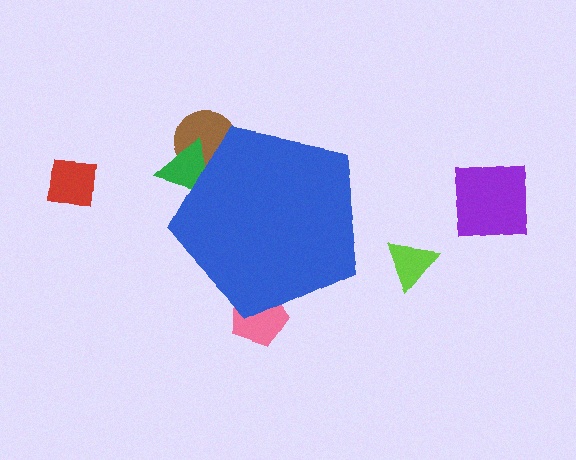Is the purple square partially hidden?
No, the purple square is fully visible.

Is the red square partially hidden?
No, the red square is fully visible.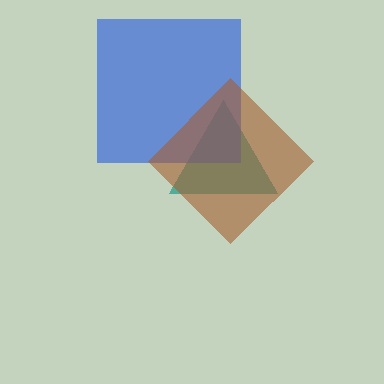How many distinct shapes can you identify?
There are 3 distinct shapes: a teal triangle, a blue square, a brown diamond.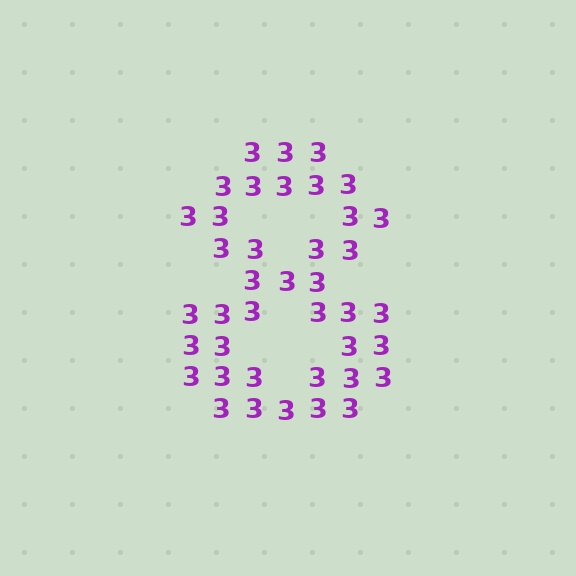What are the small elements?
The small elements are digit 3's.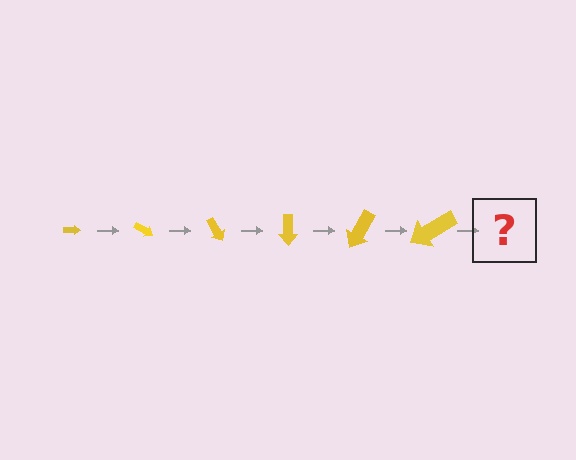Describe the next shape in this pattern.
It should be an arrow, larger than the previous one and rotated 180 degrees from the start.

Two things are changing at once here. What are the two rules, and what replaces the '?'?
The two rules are that the arrow grows larger each step and it rotates 30 degrees each step. The '?' should be an arrow, larger than the previous one and rotated 180 degrees from the start.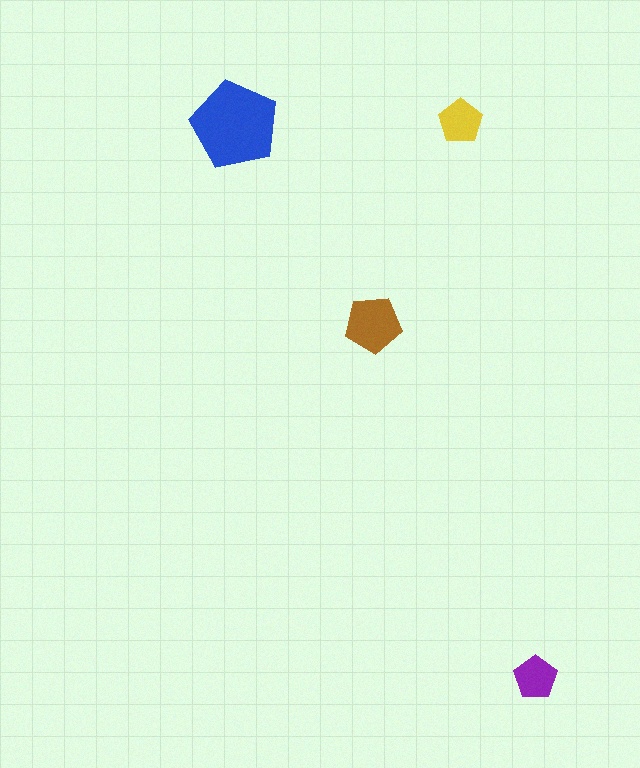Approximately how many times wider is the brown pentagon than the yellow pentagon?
About 1.5 times wider.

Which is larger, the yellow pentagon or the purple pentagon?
The yellow one.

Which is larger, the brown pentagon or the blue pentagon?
The blue one.